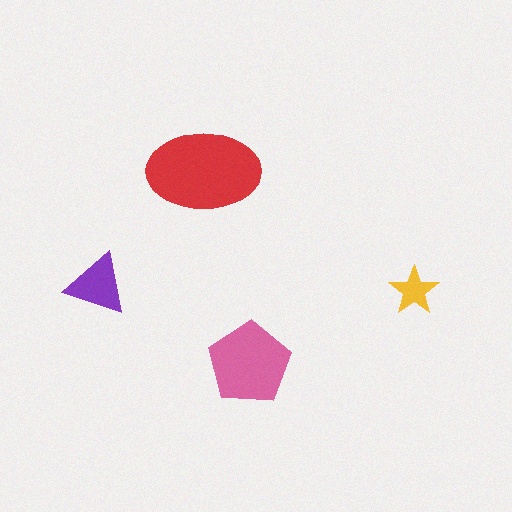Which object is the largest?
The red ellipse.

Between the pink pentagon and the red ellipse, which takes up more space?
The red ellipse.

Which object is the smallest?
The yellow star.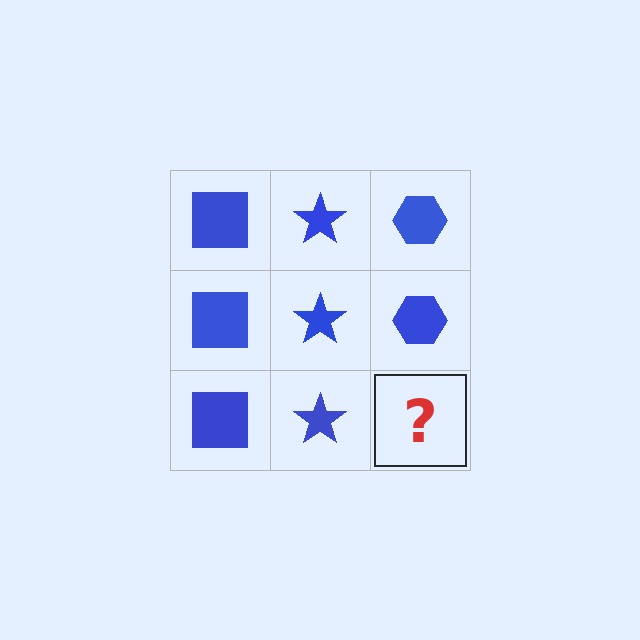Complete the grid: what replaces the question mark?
The question mark should be replaced with a blue hexagon.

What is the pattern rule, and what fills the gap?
The rule is that each column has a consistent shape. The gap should be filled with a blue hexagon.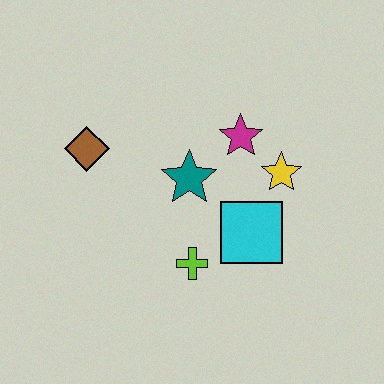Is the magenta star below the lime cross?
No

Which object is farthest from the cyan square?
The brown diamond is farthest from the cyan square.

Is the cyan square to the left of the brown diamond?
No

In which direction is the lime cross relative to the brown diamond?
The lime cross is below the brown diamond.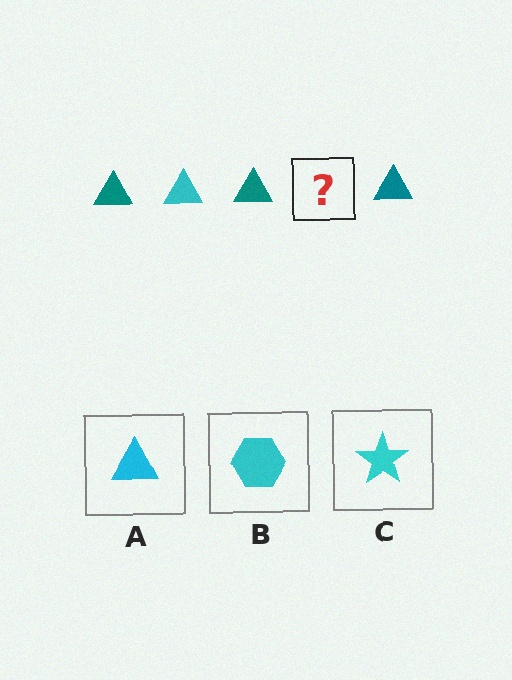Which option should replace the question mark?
Option A.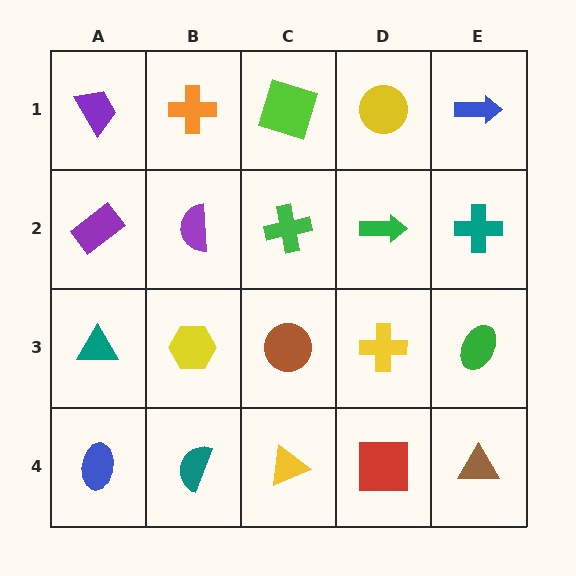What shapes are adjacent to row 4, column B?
A yellow hexagon (row 3, column B), a blue ellipse (row 4, column A), a yellow triangle (row 4, column C).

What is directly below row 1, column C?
A green cross.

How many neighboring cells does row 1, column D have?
3.